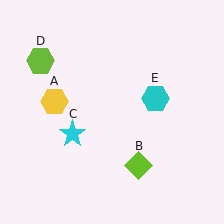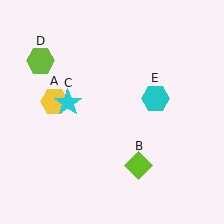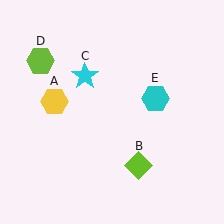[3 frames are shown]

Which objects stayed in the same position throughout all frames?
Yellow hexagon (object A) and lime diamond (object B) and lime hexagon (object D) and cyan hexagon (object E) remained stationary.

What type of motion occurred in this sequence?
The cyan star (object C) rotated clockwise around the center of the scene.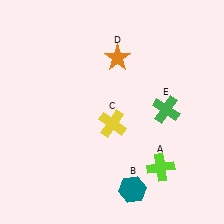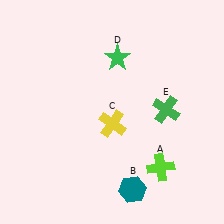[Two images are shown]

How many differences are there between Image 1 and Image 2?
There is 1 difference between the two images.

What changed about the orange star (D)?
In Image 1, D is orange. In Image 2, it changed to green.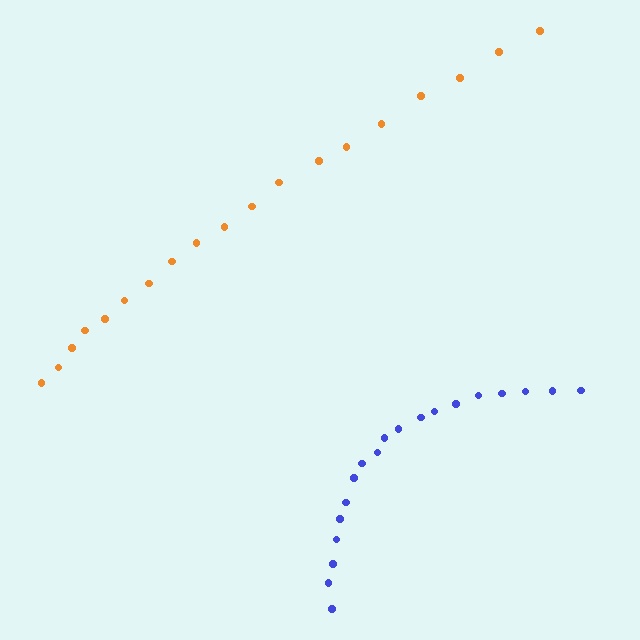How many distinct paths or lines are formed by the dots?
There are 2 distinct paths.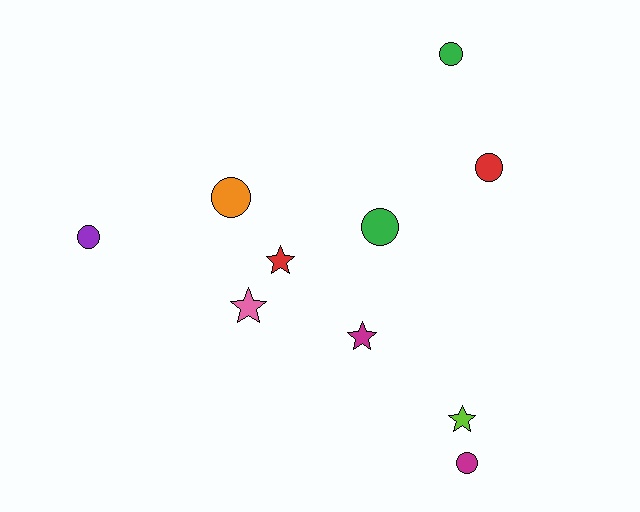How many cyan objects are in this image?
There are no cyan objects.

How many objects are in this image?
There are 10 objects.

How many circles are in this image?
There are 6 circles.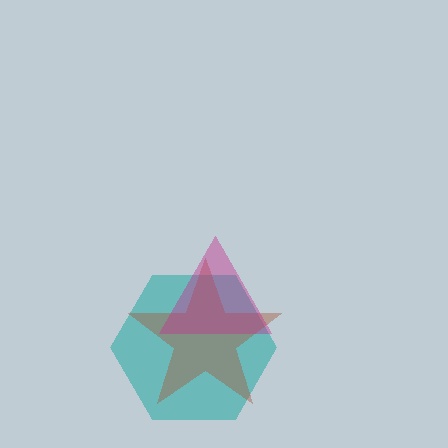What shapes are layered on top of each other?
The layered shapes are: a teal hexagon, a brown star, a magenta triangle.